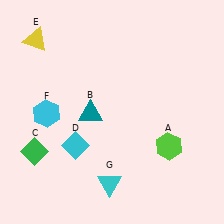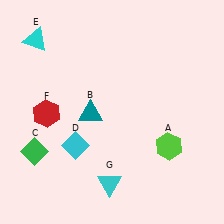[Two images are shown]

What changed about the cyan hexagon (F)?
In Image 1, F is cyan. In Image 2, it changed to red.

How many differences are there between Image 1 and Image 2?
There are 2 differences between the two images.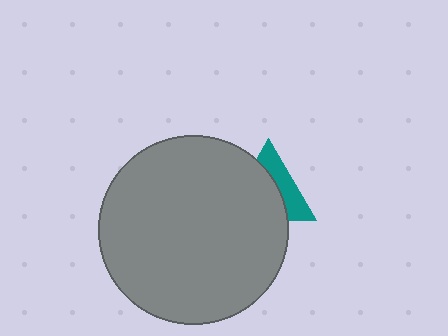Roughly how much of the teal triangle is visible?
A small part of it is visible (roughly 40%).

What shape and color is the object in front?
The object in front is a gray circle.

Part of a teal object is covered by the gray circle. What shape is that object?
It is a triangle.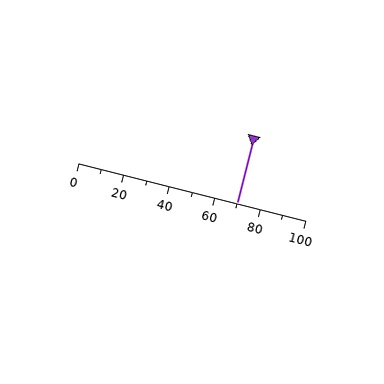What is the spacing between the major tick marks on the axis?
The major ticks are spaced 20 apart.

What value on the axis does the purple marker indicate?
The marker indicates approximately 70.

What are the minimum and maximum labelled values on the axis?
The axis runs from 0 to 100.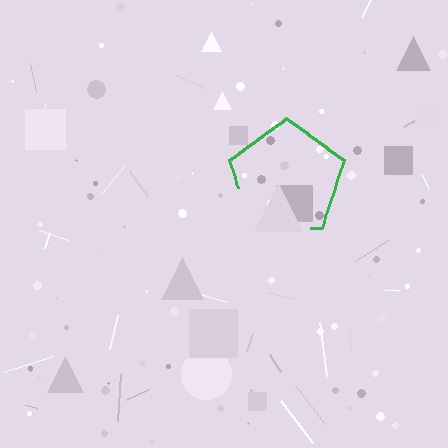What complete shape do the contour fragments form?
The contour fragments form a pentagon.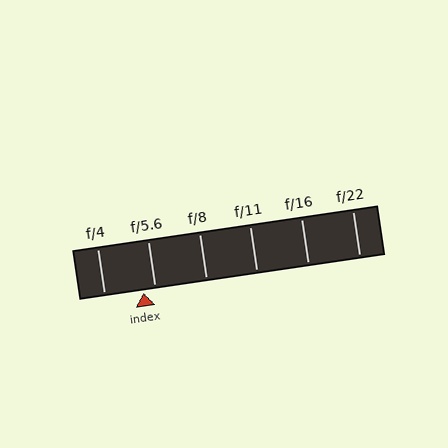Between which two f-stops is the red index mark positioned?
The index mark is between f/4 and f/5.6.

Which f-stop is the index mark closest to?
The index mark is closest to f/5.6.